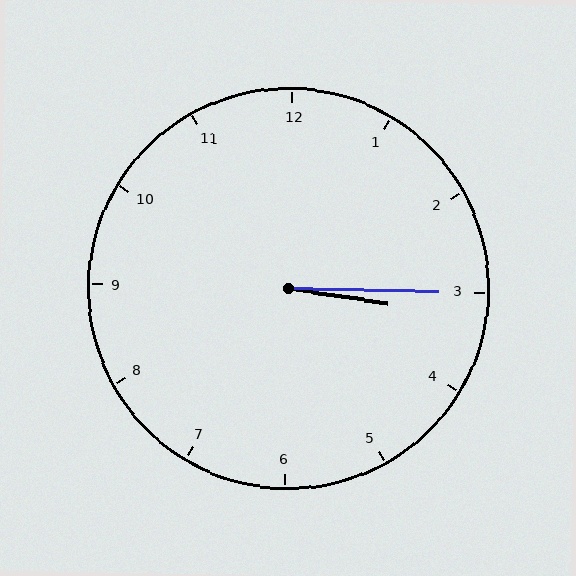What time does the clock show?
3:15.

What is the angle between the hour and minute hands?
Approximately 8 degrees.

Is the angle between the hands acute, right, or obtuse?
It is acute.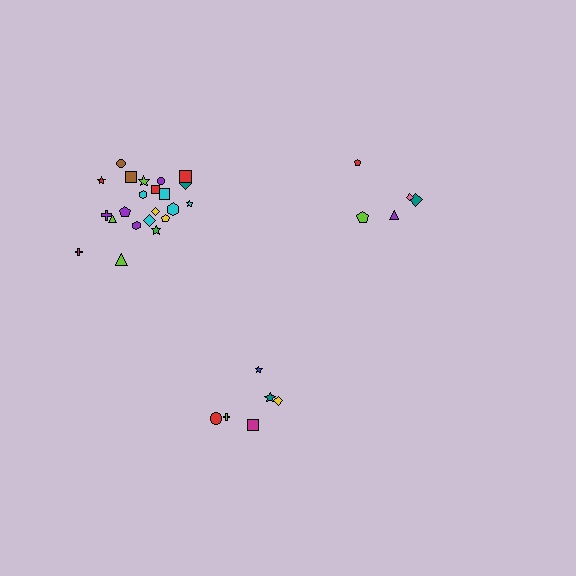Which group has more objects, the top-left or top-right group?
The top-left group.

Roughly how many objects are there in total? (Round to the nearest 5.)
Roughly 35 objects in total.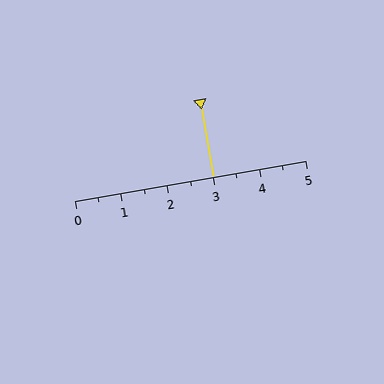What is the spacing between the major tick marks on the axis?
The major ticks are spaced 1 apart.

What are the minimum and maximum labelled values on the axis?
The axis runs from 0 to 5.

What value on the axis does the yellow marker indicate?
The marker indicates approximately 3.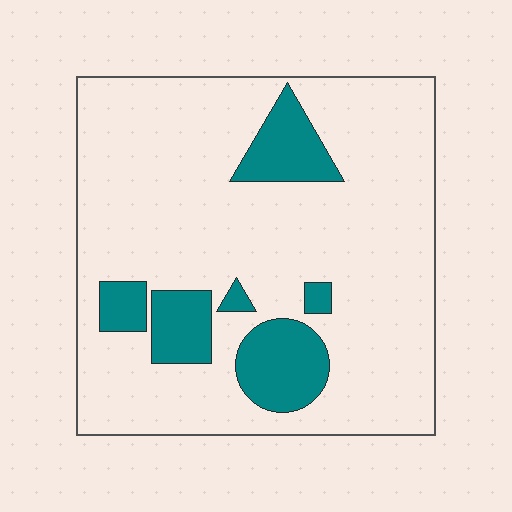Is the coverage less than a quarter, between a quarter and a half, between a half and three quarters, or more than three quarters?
Less than a quarter.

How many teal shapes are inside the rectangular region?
6.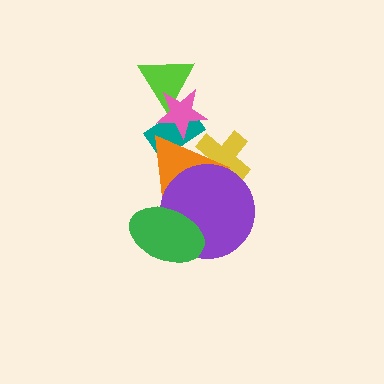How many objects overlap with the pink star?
3 objects overlap with the pink star.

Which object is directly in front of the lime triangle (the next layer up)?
The teal rectangle is directly in front of the lime triangle.